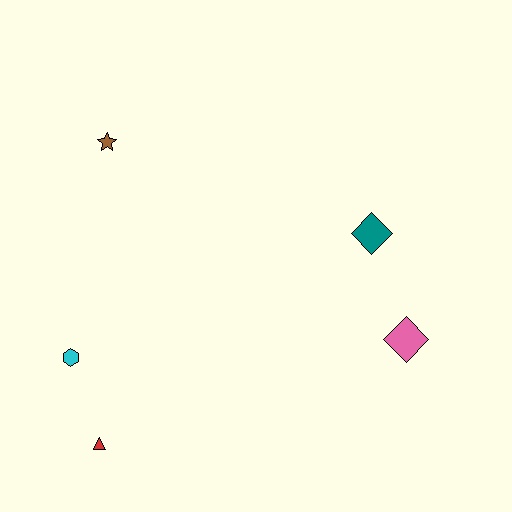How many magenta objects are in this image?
There are no magenta objects.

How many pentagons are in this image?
There are no pentagons.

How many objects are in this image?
There are 5 objects.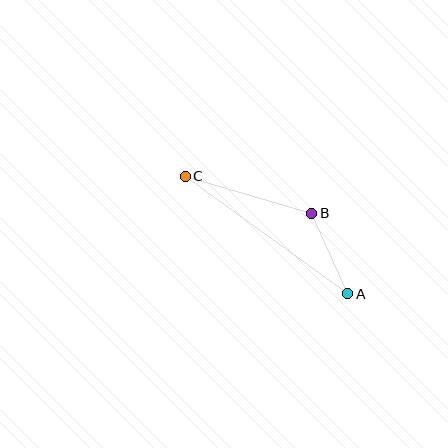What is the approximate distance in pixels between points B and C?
The distance between B and C is approximately 132 pixels.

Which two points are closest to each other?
Points A and B are closest to each other.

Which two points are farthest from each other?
Points A and C are farthest from each other.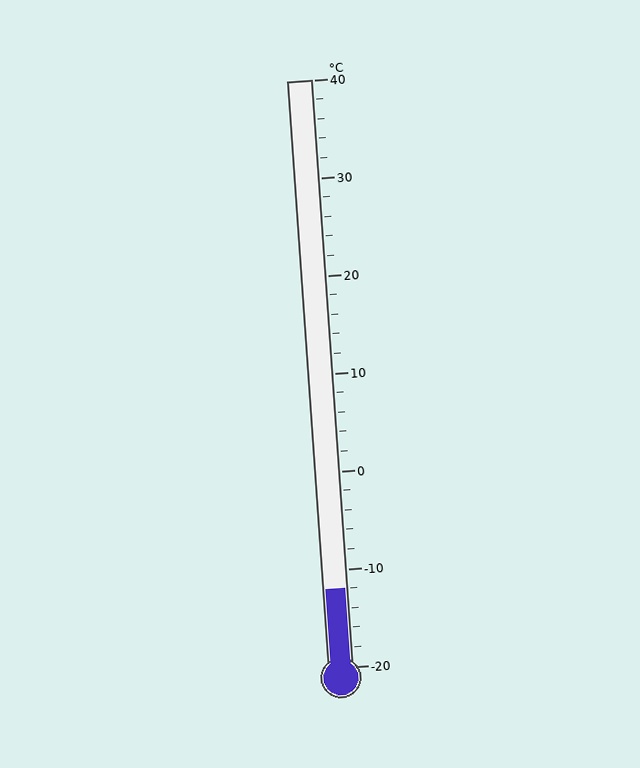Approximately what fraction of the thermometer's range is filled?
The thermometer is filled to approximately 15% of its range.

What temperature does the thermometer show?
The thermometer shows approximately -12°C.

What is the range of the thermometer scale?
The thermometer scale ranges from -20°C to 40°C.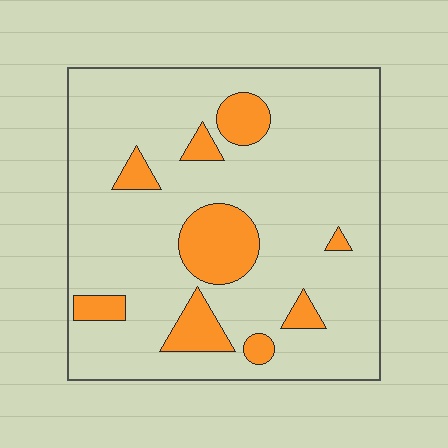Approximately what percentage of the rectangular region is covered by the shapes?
Approximately 15%.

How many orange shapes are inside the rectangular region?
9.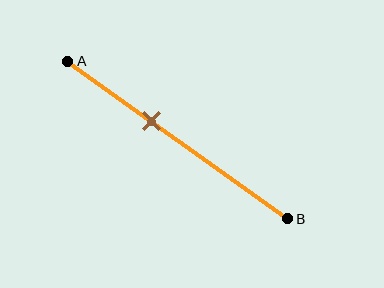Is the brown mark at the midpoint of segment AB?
No, the mark is at about 40% from A, not at the 50% midpoint.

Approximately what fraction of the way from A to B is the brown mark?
The brown mark is approximately 40% of the way from A to B.